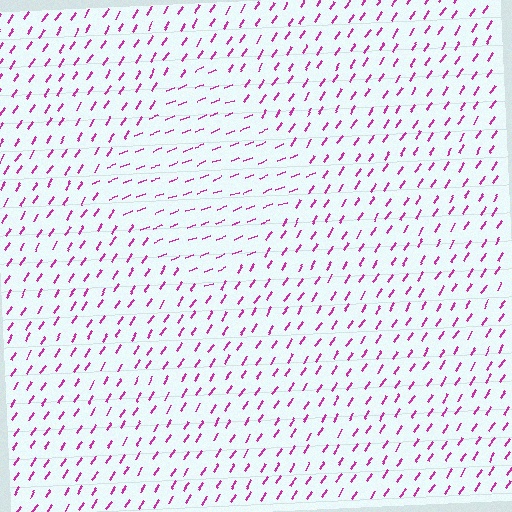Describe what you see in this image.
The image is filled with small magenta line segments. A diamond region in the image has lines oriented differently from the surrounding lines, creating a visible texture boundary.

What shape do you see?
I see a diamond.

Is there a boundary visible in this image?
Yes, there is a texture boundary formed by a change in line orientation.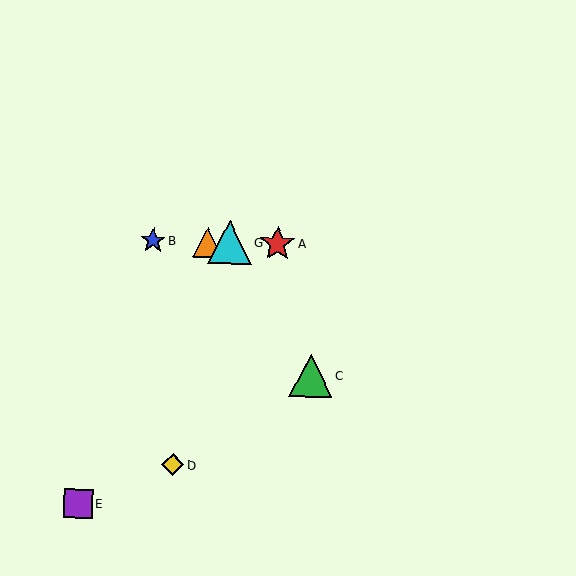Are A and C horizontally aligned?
No, A is at y≈244 and C is at y≈375.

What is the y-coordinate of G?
Object G is at y≈243.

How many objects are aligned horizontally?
4 objects (A, B, F, G) are aligned horizontally.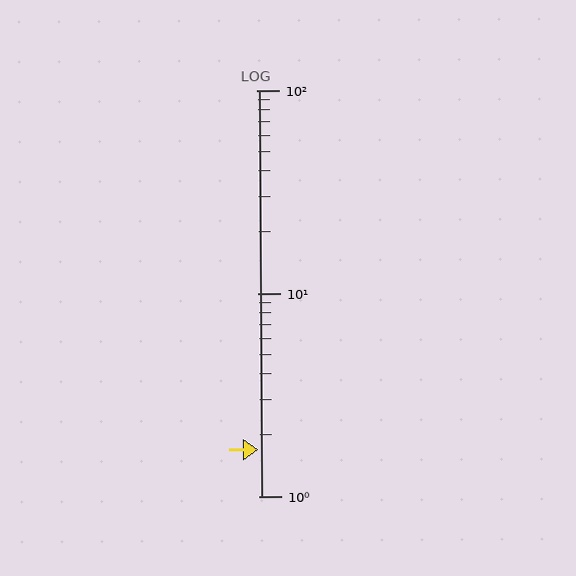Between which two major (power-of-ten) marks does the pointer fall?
The pointer is between 1 and 10.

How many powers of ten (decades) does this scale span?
The scale spans 2 decades, from 1 to 100.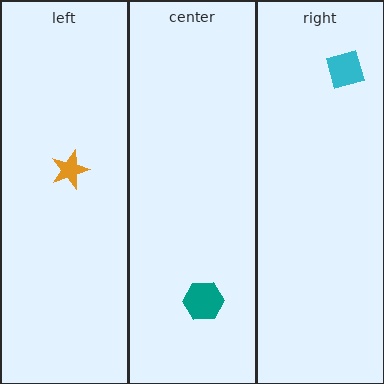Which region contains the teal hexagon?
The center region.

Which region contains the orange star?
The left region.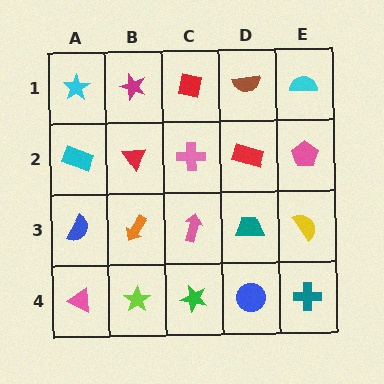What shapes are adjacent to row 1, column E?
A pink pentagon (row 2, column E), a brown semicircle (row 1, column D).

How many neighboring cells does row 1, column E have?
2.